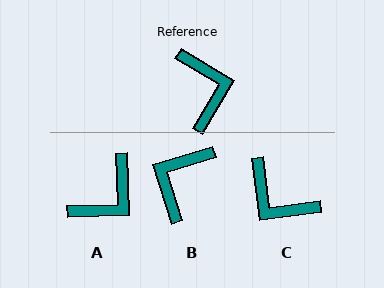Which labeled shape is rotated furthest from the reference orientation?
C, about 142 degrees away.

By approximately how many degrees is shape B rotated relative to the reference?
Approximately 138 degrees counter-clockwise.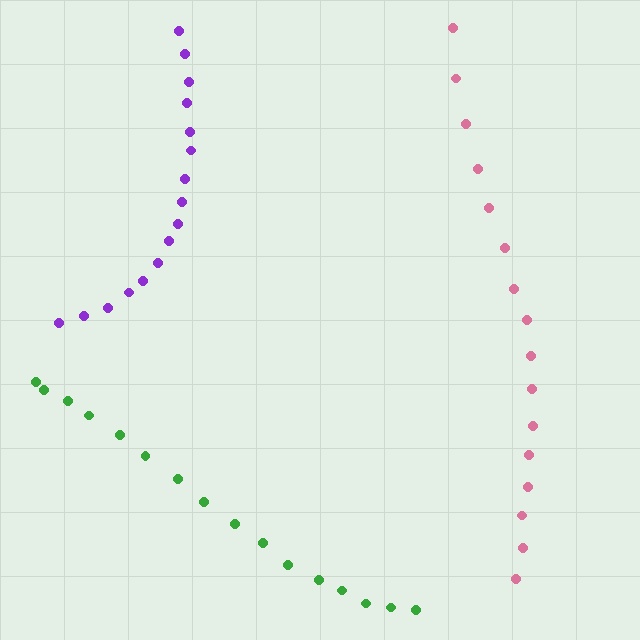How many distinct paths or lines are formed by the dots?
There are 3 distinct paths.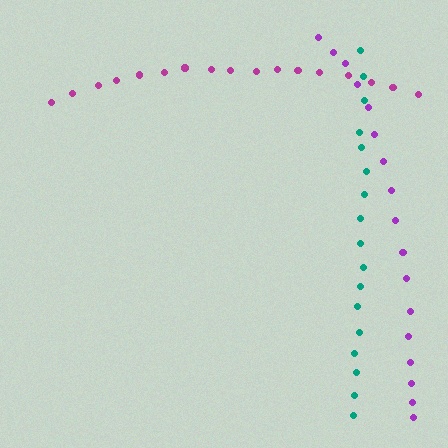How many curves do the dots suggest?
There are 3 distinct paths.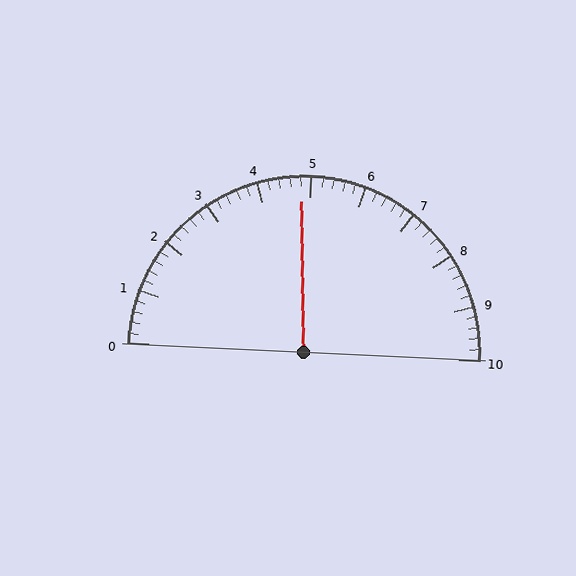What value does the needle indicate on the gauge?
The needle indicates approximately 4.8.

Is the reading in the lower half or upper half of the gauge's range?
The reading is in the lower half of the range (0 to 10).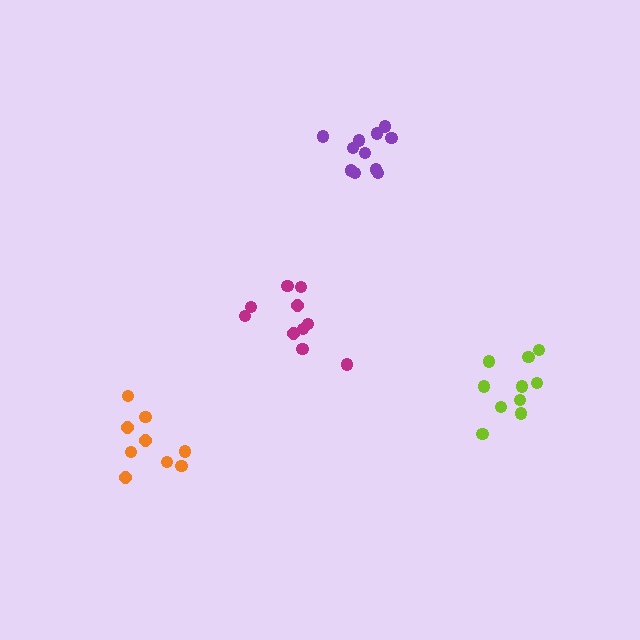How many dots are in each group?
Group 1: 10 dots, Group 2: 10 dots, Group 3: 11 dots, Group 4: 9 dots (40 total).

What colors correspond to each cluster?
The clusters are colored: lime, magenta, purple, orange.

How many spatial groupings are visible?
There are 4 spatial groupings.